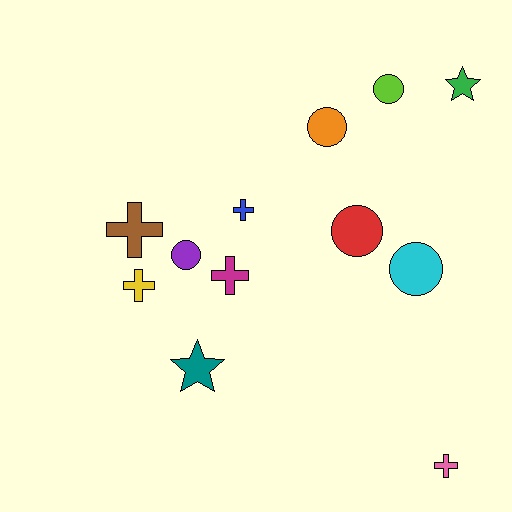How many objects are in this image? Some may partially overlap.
There are 12 objects.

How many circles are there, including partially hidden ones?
There are 5 circles.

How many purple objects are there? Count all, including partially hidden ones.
There is 1 purple object.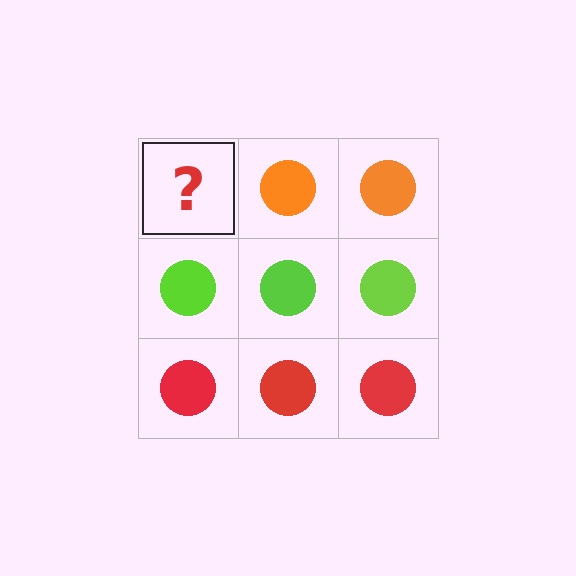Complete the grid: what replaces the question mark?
The question mark should be replaced with an orange circle.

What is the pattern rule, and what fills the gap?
The rule is that each row has a consistent color. The gap should be filled with an orange circle.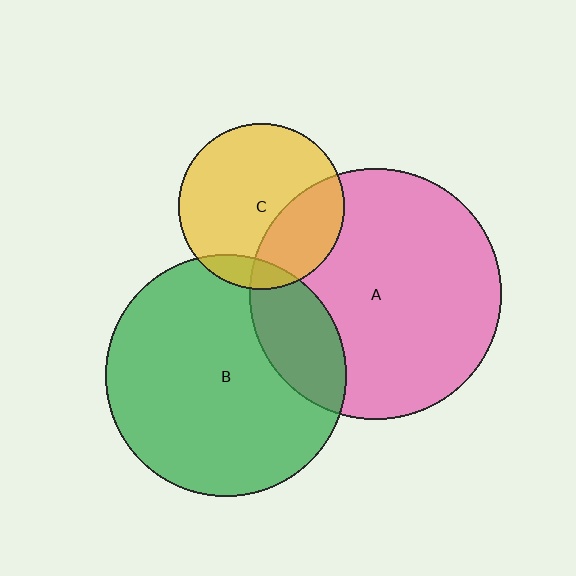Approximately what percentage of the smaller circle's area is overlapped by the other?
Approximately 10%.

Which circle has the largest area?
Circle A (pink).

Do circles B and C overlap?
Yes.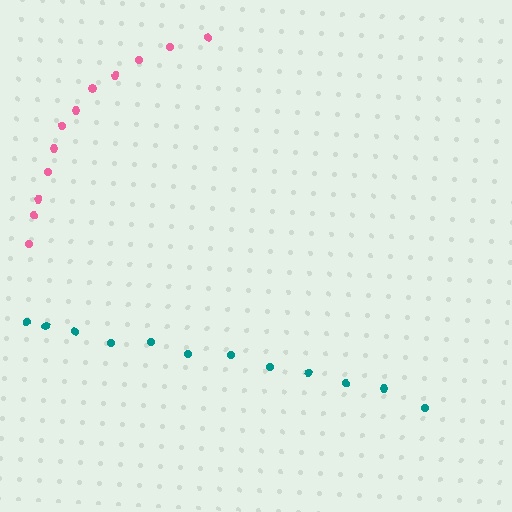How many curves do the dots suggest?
There are 2 distinct paths.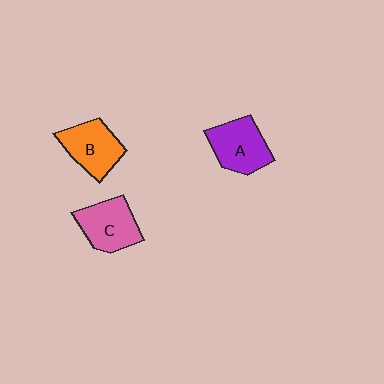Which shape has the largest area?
Shape A (purple).